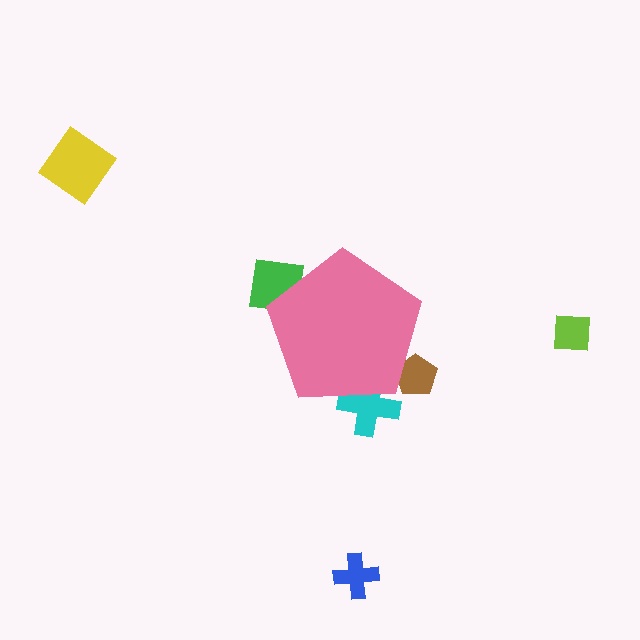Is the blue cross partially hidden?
No, the blue cross is fully visible.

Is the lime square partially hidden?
No, the lime square is fully visible.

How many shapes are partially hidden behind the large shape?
3 shapes are partially hidden.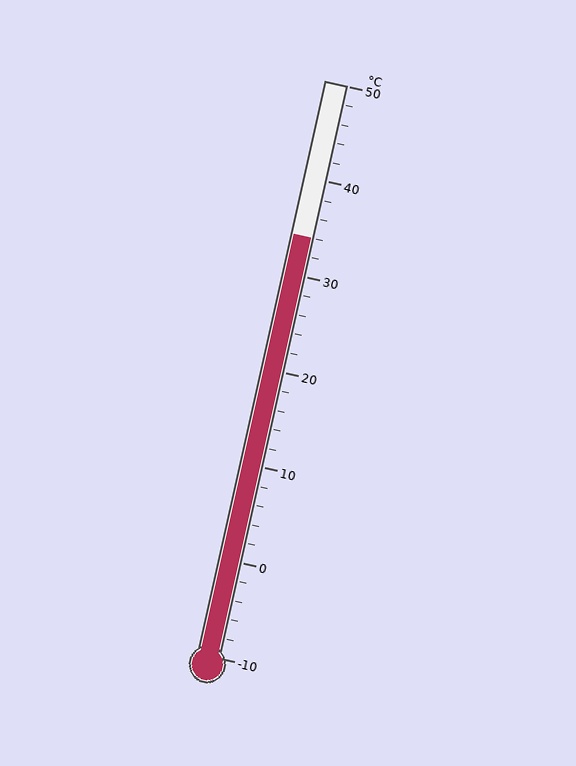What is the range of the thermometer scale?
The thermometer scale ranges from -10°C to 50°C.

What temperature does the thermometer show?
The thermometer shows approximately 34°C.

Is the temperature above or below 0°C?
The temperature is above 0°C.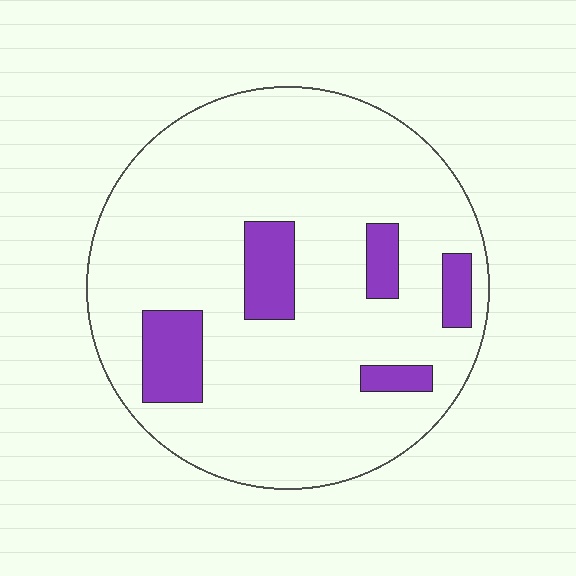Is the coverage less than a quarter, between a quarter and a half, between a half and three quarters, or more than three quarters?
Less than a quarter.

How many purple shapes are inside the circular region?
5.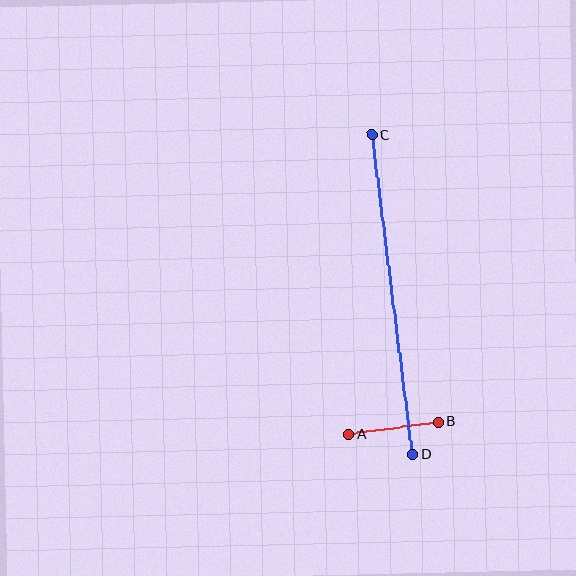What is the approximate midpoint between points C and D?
The midpoint is at approximately (392, 295) pixels.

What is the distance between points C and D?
The distance is approximately 322 pixels.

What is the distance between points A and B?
The distance is approximately 90 pixels.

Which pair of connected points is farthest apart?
Points C and D are farthest apart.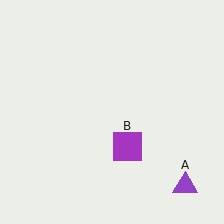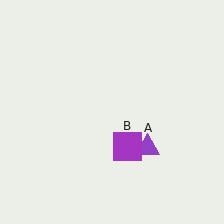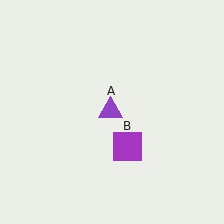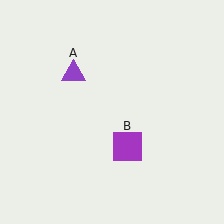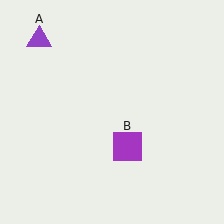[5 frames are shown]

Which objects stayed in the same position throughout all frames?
Purple square (object B) remained stationary.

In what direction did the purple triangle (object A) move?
The purple triangle (object A) moved up and to the left.